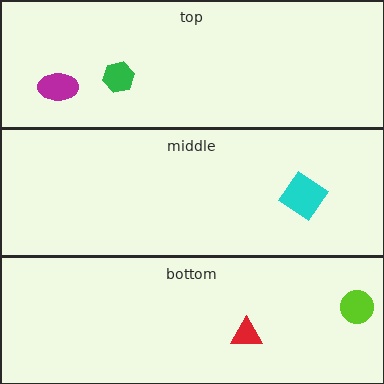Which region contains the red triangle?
The bottom region.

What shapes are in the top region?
The green hexagon, the magenta ellipse.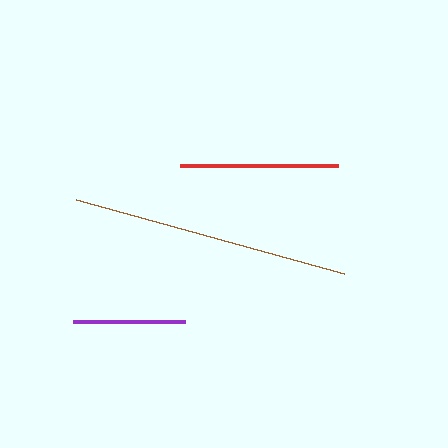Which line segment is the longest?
The brown line is the longest at approximately 278 pixels.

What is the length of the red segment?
The red segment is approximately 158 pixels long.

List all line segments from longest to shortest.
From longest to shortest: brown, red, purple.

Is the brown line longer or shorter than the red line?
The brown line is longer than the red line.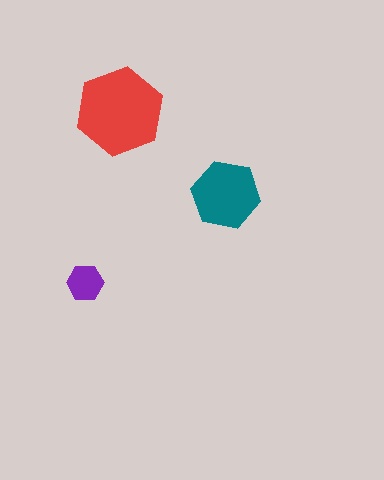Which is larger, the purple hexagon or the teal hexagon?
The teal one.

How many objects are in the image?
There are 3 objects in the image.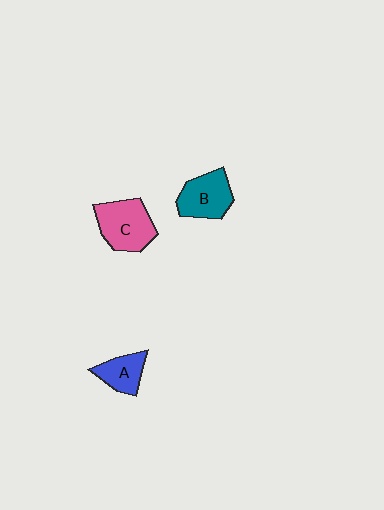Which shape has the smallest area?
Shape A (blue).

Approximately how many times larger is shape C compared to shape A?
Approximately 1.7 times.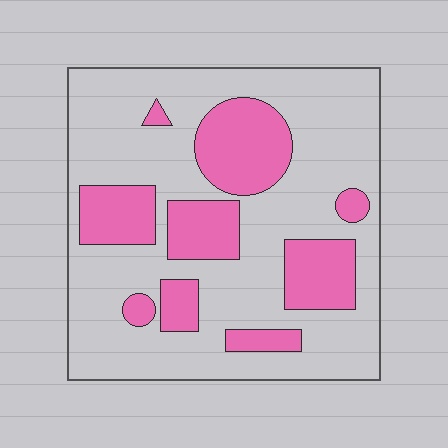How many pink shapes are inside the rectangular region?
9.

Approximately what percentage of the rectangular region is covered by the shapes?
Approximately 30%.